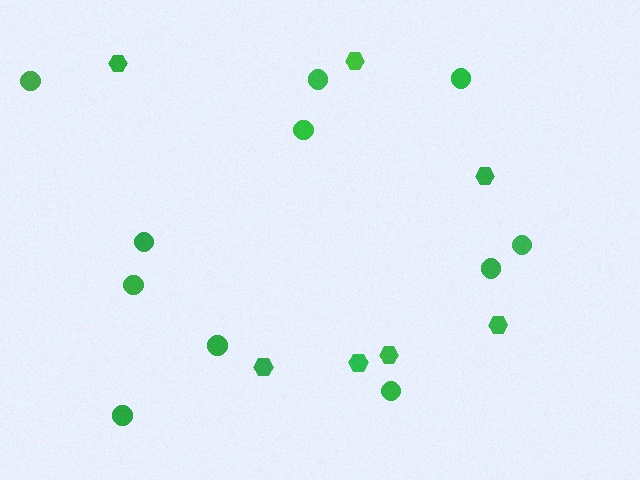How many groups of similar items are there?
There are 2 groups: one group of hexagons (7) and one group of circles (11).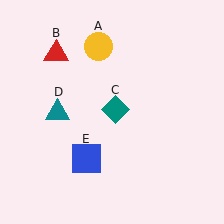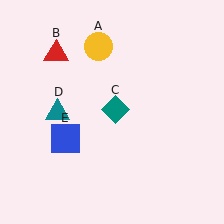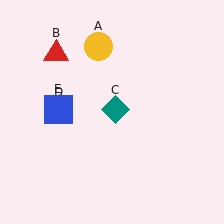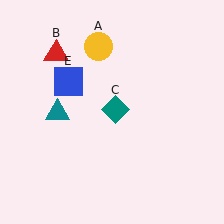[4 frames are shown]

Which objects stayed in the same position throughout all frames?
Yellow circle (object A) and red triangle (object B) and teal diamond (object C) and teal triangle (object D) remained stationary.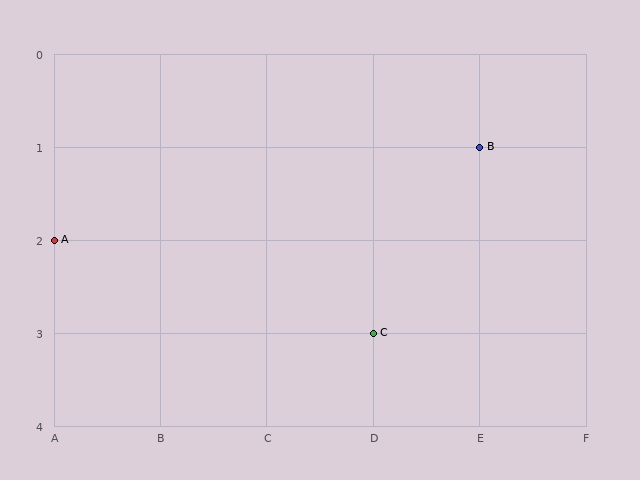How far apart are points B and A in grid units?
Points B and A are 4 columns and 1 row apart (about 4.1 grid units diagonally).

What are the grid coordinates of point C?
Point C is at grid coordinates (D, 3).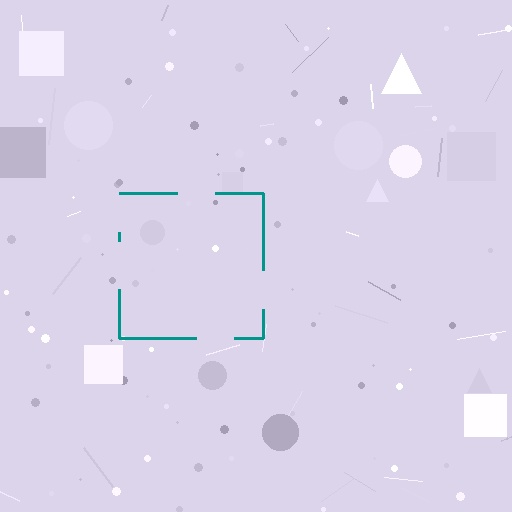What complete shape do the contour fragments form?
The contour fragments form a square.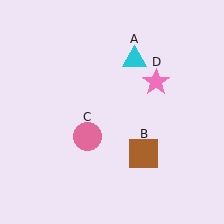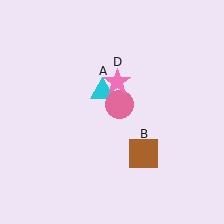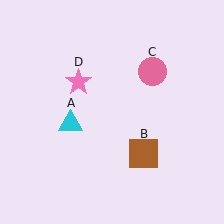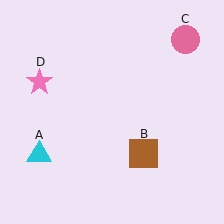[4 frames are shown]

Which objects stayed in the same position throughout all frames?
Brown square (object B) remained stationary.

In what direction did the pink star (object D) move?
The pink star (object D) moved left.